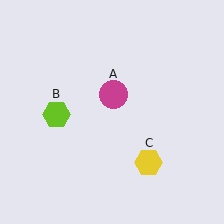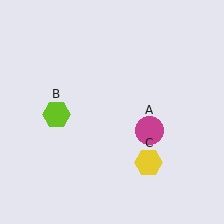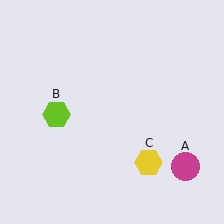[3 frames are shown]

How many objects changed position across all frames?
1 object changed position: magenta circle (object A).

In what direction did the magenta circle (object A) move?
The magenta circle (object A) moved down and to the right.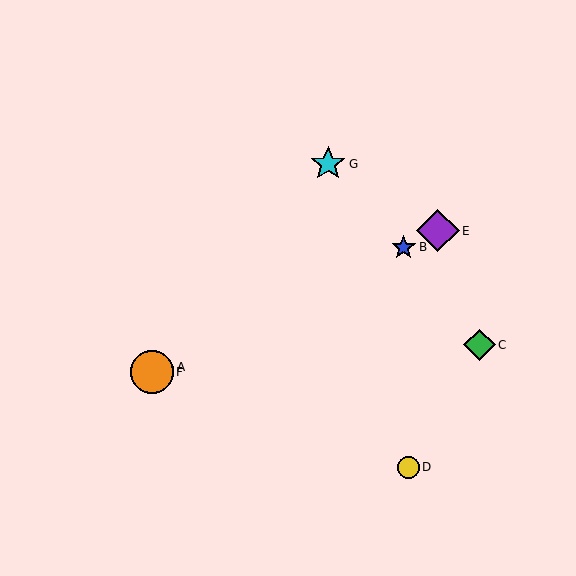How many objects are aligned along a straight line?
4 objects (A, B, E, F) are aligned along a straight line.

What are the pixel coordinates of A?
Object A is at (162, 367).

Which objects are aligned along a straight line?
Objects A, B, E, F are aligned along a straight line.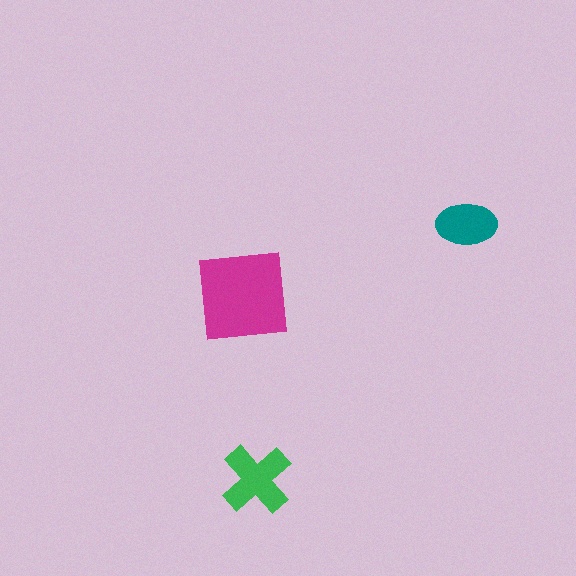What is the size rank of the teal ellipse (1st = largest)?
3rd.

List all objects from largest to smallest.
The magenta square, the green cross, the teal ellipse.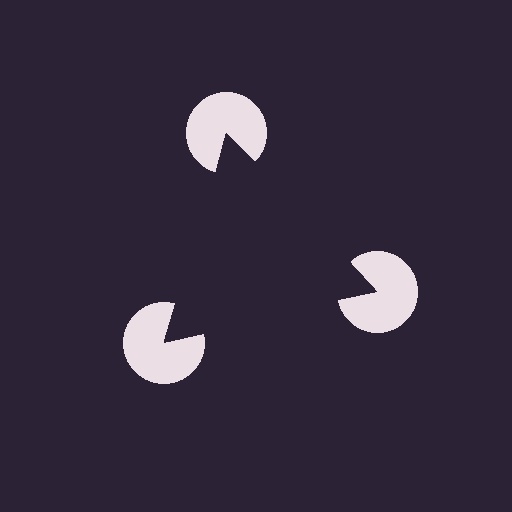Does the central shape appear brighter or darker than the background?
It typically appears slightly darker than the background, even though no actual brightness change is drawn.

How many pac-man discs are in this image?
There are 3 — one at each vertex of the illusory triangle.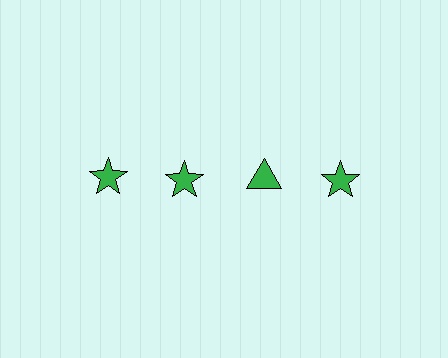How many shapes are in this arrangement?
There are 4 shapes arranged in a grid pattern.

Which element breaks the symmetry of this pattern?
The green triangle in the top row, center column breaks the symmetry. All other shapes are green stars.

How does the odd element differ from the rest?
It has a different shape: triangle instead of star.